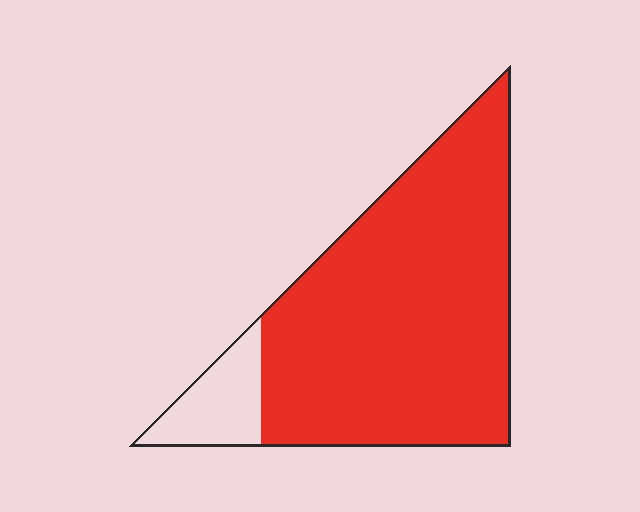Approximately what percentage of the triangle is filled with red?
Approximately 90%.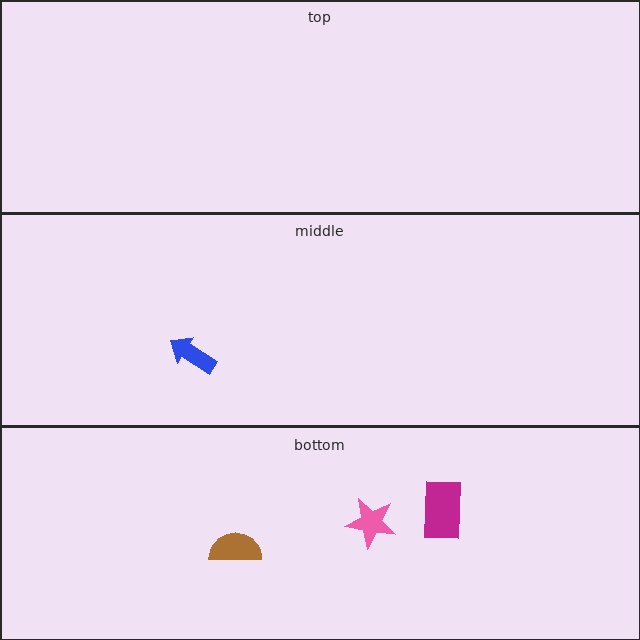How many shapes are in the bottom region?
3.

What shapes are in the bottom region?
The magenta rectangle, the brown semicircle, the pink star.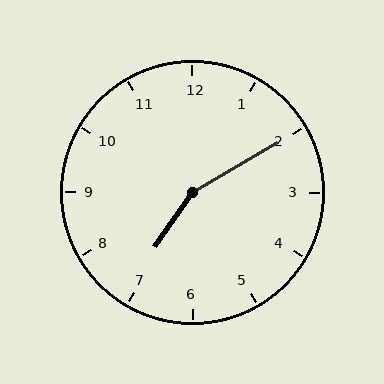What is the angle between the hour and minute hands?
Approximately 155 degrees.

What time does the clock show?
7:10.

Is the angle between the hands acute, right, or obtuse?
It is obtuse.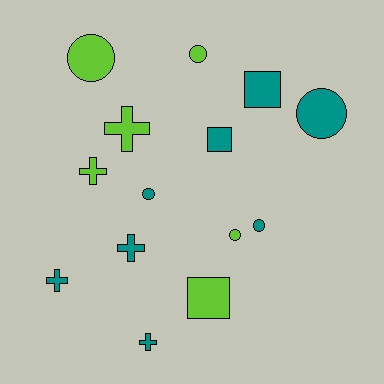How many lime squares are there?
There is 1 lime square.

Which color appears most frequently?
Teal, with 8 objects.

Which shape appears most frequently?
Circle, with 6 objects.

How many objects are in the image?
There are 14 objects.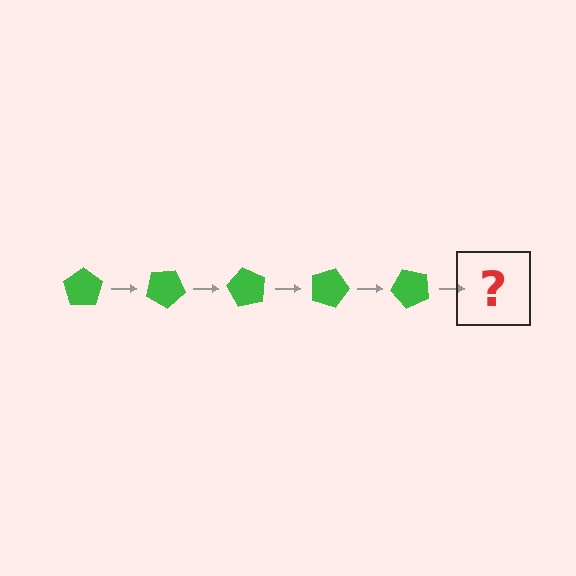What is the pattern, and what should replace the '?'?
The pattern is that the pentagon rotates 30 degrees each step. The '?' should be a green pentagon rotated 150 degrees.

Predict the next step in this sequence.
The next step is a green pentagon rotated 150 degrees.